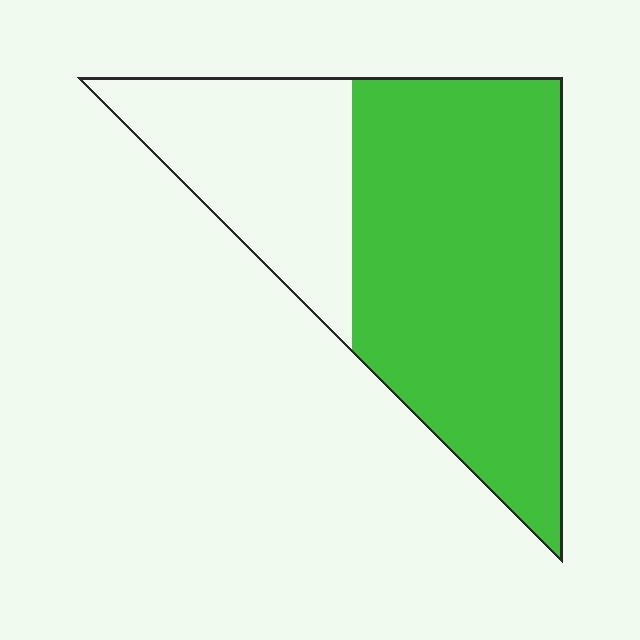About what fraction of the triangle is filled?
About two thirds (2/3).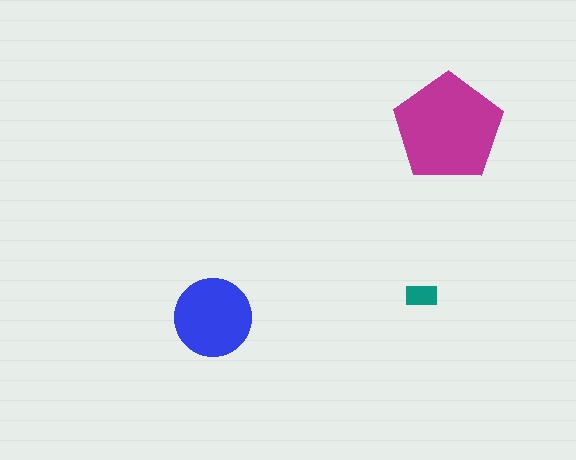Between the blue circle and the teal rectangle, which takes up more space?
The blue circle.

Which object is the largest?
The magenta pentagon.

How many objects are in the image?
There are 3 objects in the image.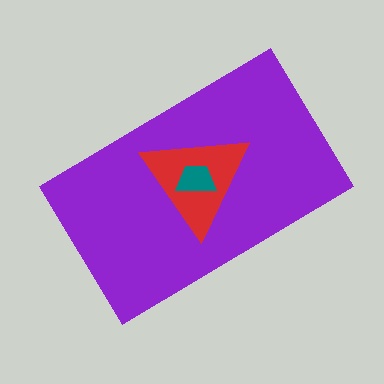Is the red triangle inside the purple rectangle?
Yes.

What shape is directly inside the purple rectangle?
The red triangle.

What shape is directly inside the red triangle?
The teal trapezoid.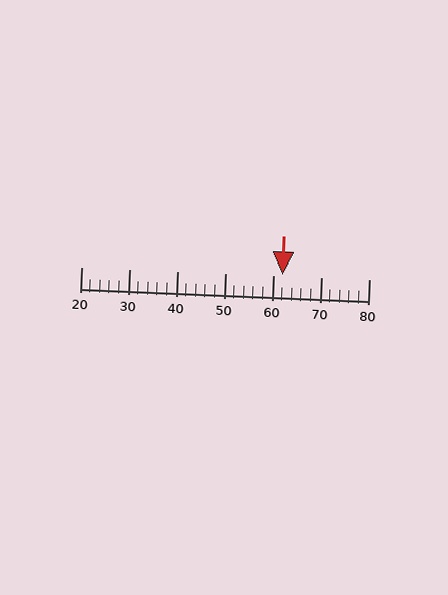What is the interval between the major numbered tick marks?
The major tick marks are spaced 10 units apart.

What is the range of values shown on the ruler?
The ruler shows values from 20 to 80.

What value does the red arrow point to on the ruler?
The red arrow points to approximately 62.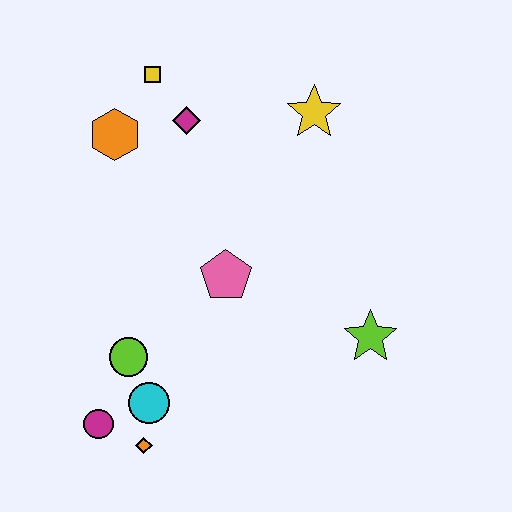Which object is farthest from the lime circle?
The yellow star is farthest from the lime circle.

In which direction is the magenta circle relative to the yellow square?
The magenta circle is below the yellow square.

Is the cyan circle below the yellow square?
Yes